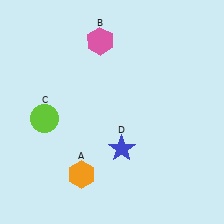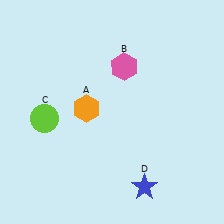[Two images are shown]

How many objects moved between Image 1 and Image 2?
3 objects moved between the two images.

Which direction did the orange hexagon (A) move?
The orange hexagon (A) moved up.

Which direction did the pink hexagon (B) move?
The pink hexagon (B) moved down.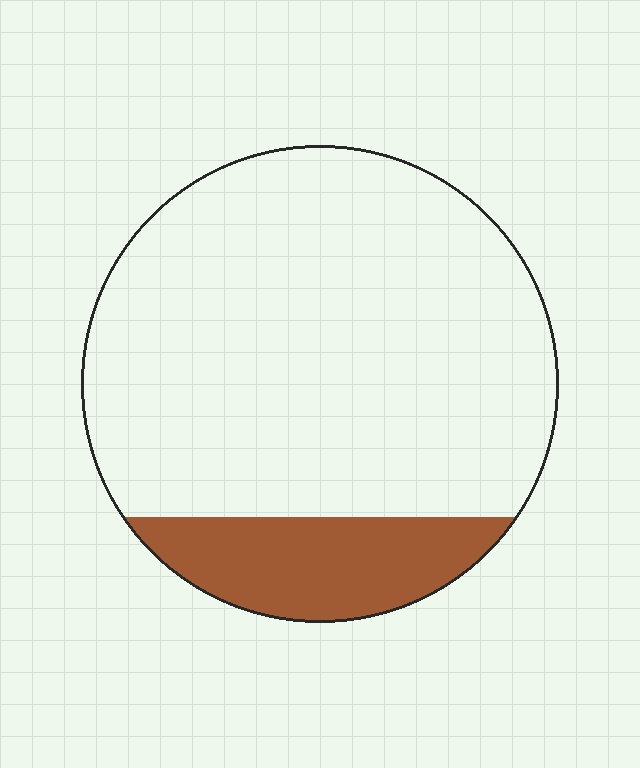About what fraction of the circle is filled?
About one sixth (1/6).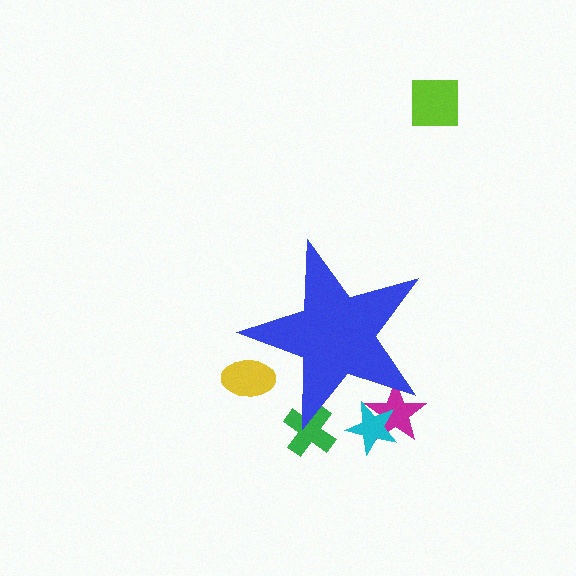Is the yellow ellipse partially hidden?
Yes, the yellow ellipse is partially hidden behind the blue star.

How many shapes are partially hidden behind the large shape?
4 shapes are partially hidden.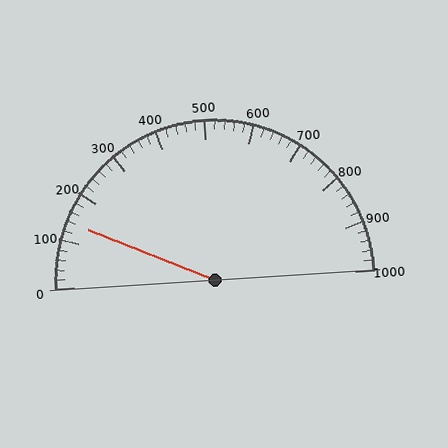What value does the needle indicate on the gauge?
The needle indicates approximately 140.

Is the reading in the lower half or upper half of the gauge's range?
The reading is in the lower half of the range (0 to 1000).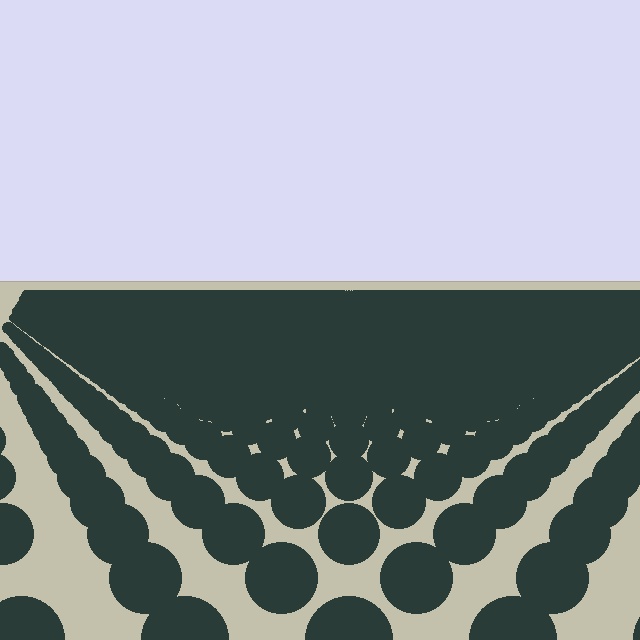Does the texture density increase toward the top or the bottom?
Density increases toward the top.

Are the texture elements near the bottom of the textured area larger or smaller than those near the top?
Larger. Near the bottom, elements are closer to the viewer and appear at a bigger on-screen size.